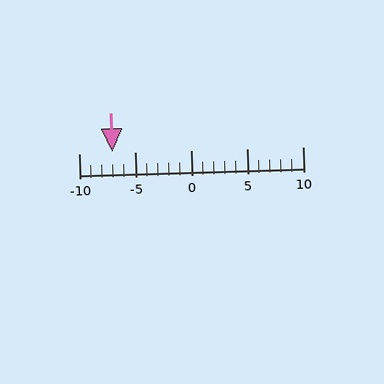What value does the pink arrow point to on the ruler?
The pink arrow points to approximately -7.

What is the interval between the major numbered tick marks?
The major tick marks are spaced 5 units apart.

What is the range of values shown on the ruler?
The ruler shows values from -10 to 10.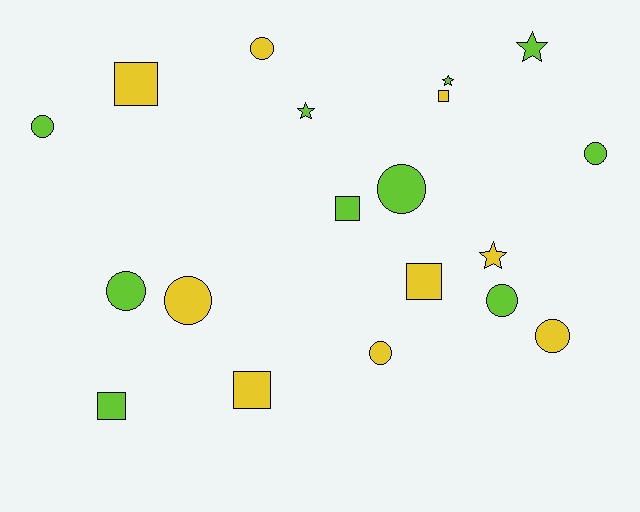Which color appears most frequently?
Lime, with 10 objects.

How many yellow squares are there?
There are 4 yellow squares.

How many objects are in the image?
There are 19 objects.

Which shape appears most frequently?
Circle, with 9 objects.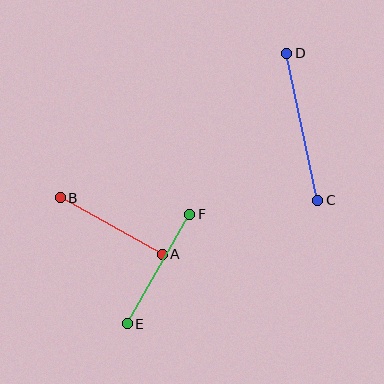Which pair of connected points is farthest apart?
Points C and D are farthest apart.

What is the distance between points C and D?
The distance is approximately 150 pixels.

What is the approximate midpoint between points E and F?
The midpoint is at approximately (158, 269) pixels.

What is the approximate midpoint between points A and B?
The midpoint is at approximately (111, 226) pixels.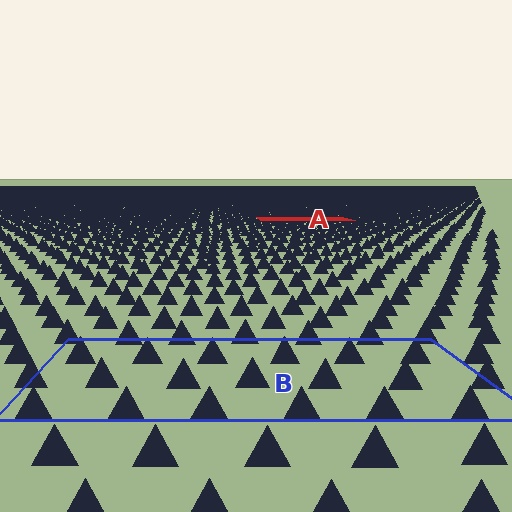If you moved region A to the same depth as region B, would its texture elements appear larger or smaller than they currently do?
They would appear larger. At a closer depth, the same texture elements are projected at a bigger on-screen size.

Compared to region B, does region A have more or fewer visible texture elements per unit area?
Region A has more texture elements per unit area — they are packed more densely because it is farther away.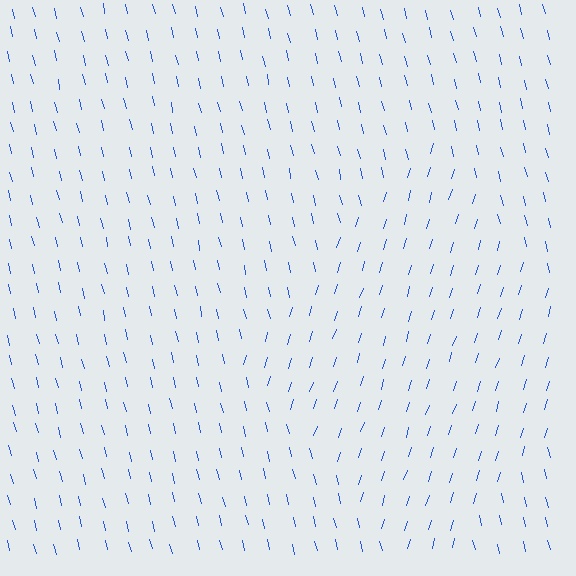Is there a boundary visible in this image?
Yes, there is a texture boundary formed by a change in line orientation.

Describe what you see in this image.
The image is filled with small blue line segments. A diamond region in the image has lines oriented differently from the surrounding lines, creating a visible texture boundary.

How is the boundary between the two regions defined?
The boundary is defined purely by a change in line orientation (approximately 31 degrees difference). All lines are the same color and thickness.